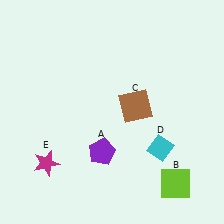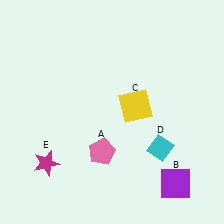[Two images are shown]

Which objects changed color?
A changed from purple to pink. B changed from lime to purple. C changed from brown to yellow.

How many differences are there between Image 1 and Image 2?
There are 3 differences between the two images.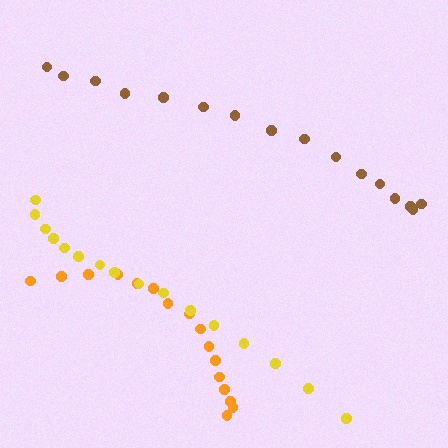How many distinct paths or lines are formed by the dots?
There are 3 distinct paths.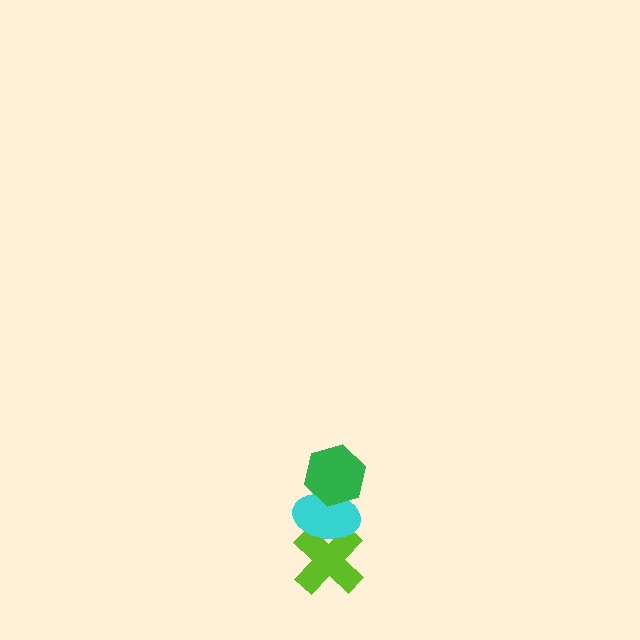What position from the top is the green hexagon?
The green hexagon is 1st from the top.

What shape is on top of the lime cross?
The cyan ellipse is on top of the lime cross.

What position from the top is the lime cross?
The lime cross is 3rd from the top.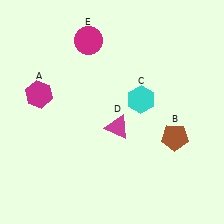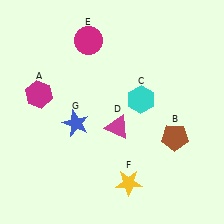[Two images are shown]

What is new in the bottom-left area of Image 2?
A blue star (G) was added in the bottom-left area of Image 2.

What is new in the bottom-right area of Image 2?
A yellow star (F) was added in the bottom-right area of Image 2.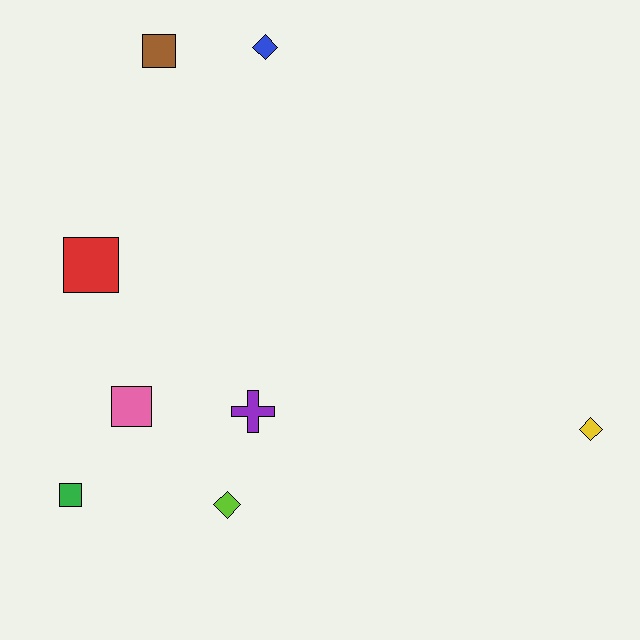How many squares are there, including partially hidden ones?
There are 4 squares.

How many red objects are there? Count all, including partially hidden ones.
There is 1 red object.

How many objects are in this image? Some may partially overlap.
There are 8 objects.